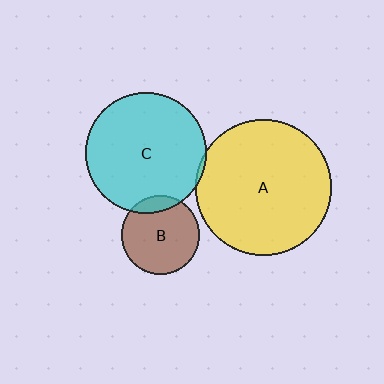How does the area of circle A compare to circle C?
Approximately 1.3 times.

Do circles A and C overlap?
Yes.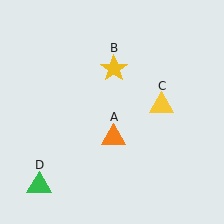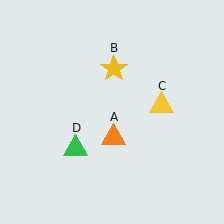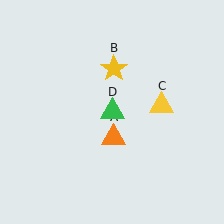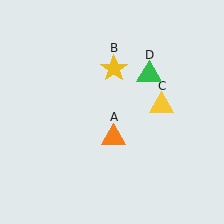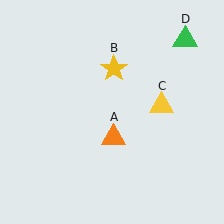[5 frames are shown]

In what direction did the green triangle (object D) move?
The green triangle (object D) moved up and to the right.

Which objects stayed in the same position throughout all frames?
Orange triangle (object A) and yellow star (object B) and yellow triangle (object C) remained stationary.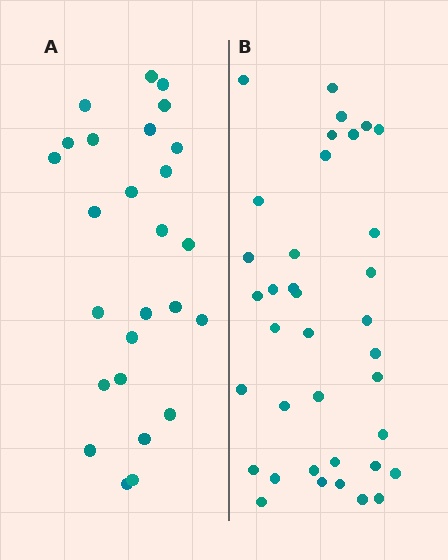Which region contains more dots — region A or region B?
Region B (the right region) has more dots.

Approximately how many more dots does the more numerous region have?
Region B has roughly 12 or so more dots than region A.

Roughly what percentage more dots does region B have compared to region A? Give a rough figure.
About 40% more.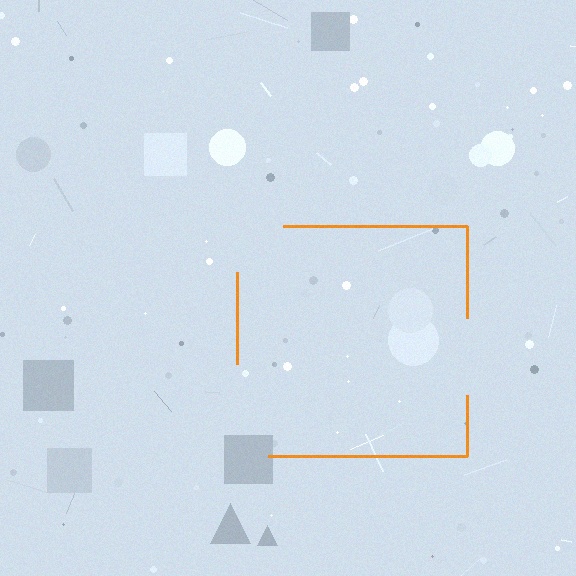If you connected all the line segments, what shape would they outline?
They would outline a square.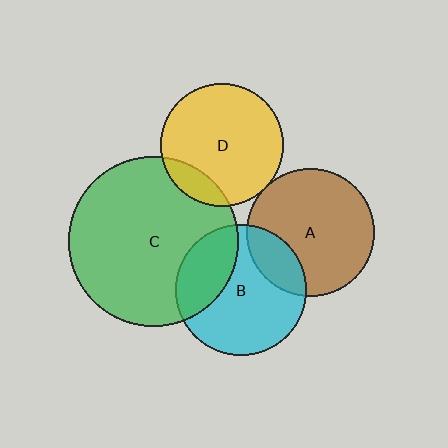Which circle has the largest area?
Circle C (green).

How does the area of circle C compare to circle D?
Approximately 1.9 times.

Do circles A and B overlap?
Yes.